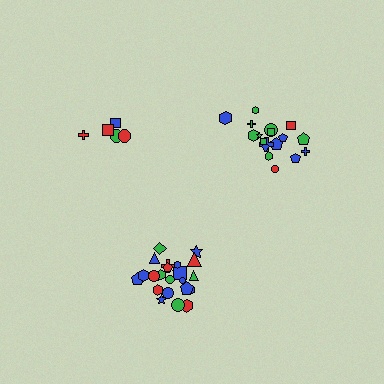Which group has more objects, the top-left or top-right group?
The top-right group.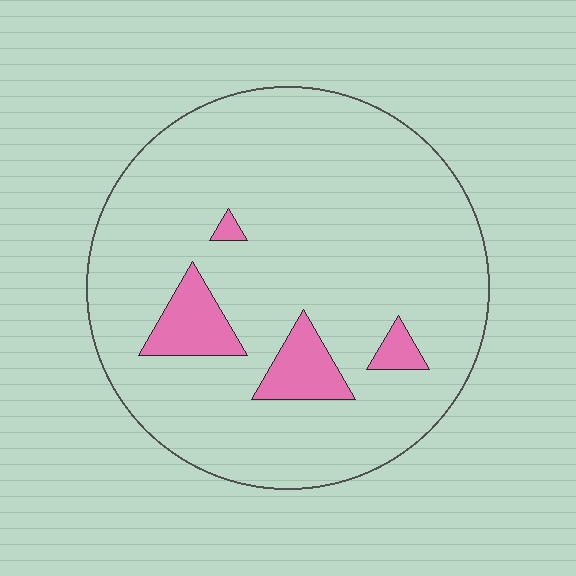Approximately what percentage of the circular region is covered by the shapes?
Approximately 10%.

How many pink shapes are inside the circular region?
4.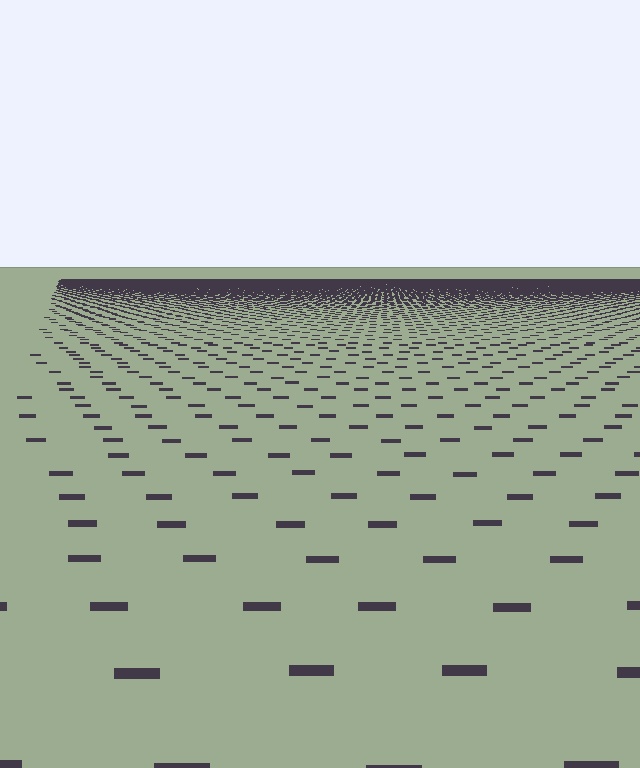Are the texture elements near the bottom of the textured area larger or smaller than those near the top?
Larger. Near the bottom, elements are closer to the viewer and appear at a bigger on-screen size.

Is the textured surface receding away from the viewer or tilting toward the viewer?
The surface is receding away from the viewer. Texture elements get smaller and denser toward the top.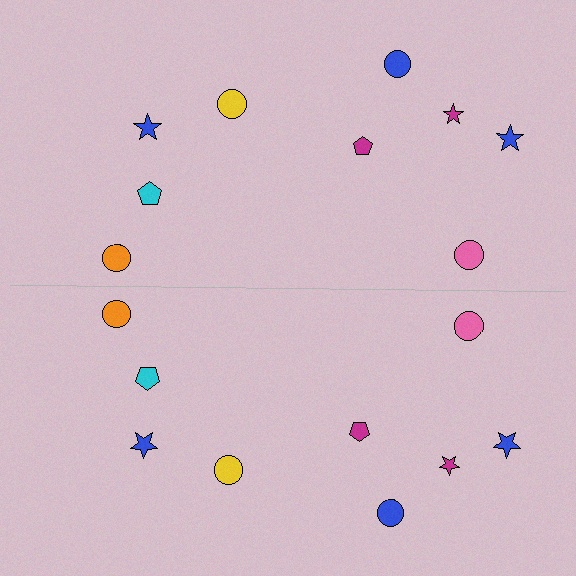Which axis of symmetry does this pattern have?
The pattern has a horizontal axis of symmetry running through the center of the image.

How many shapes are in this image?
There are 18 shapes in this image.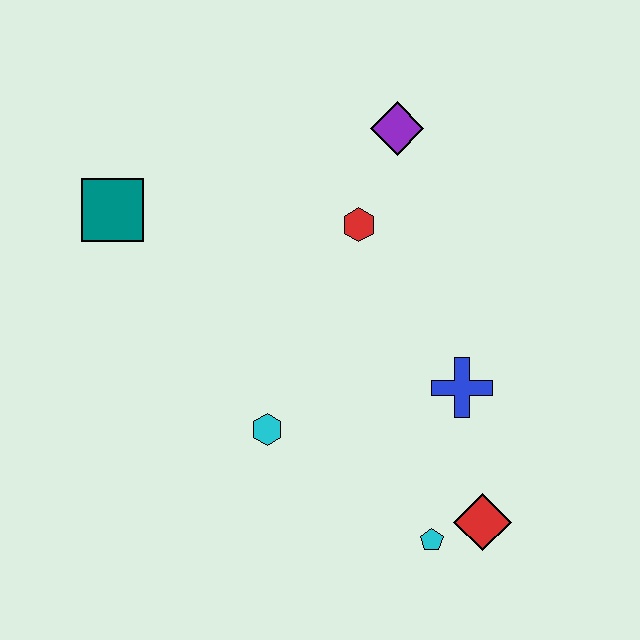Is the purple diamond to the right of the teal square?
Yes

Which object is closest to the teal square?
The red hexagon is closest to the teal square.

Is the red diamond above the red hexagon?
No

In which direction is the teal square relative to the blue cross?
The teal square is to the left of the blue cross.